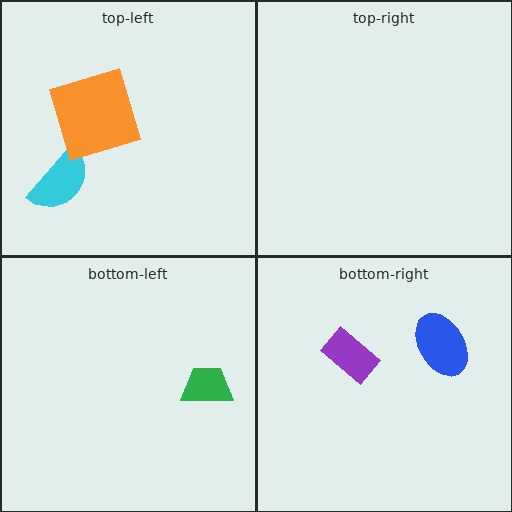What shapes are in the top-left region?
The cyan semicircle, the orange square.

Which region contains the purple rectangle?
The bottom-right region.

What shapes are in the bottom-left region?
The green trapezoid.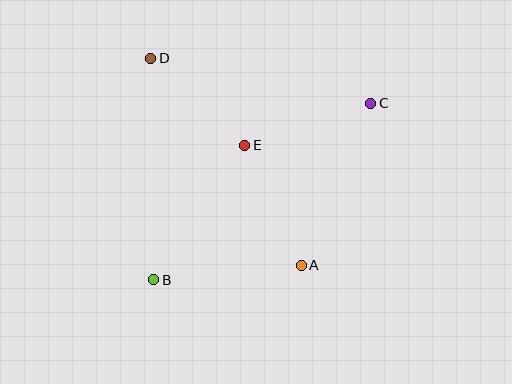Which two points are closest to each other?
Points D and E are closest to each other.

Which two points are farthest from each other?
Points B and C are farthest from each other.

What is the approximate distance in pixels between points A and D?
The distance between A and D is approximately 256 pixels.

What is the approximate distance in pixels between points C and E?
The distance between C and E is approximately 133 pixels.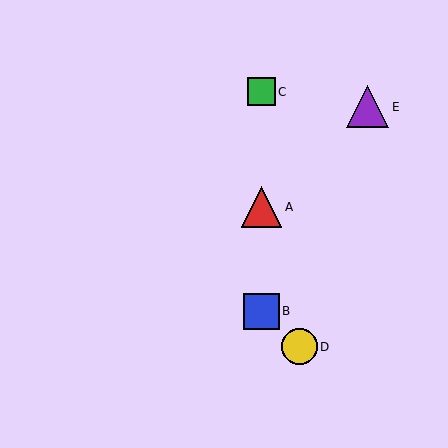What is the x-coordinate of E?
Object E is at x≈368.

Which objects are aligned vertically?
Objects A, B, C are aligned vertically.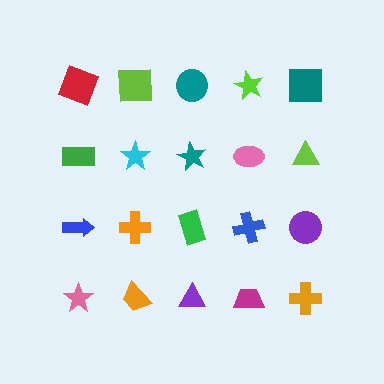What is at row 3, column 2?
An orange cross.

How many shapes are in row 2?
5 shapes.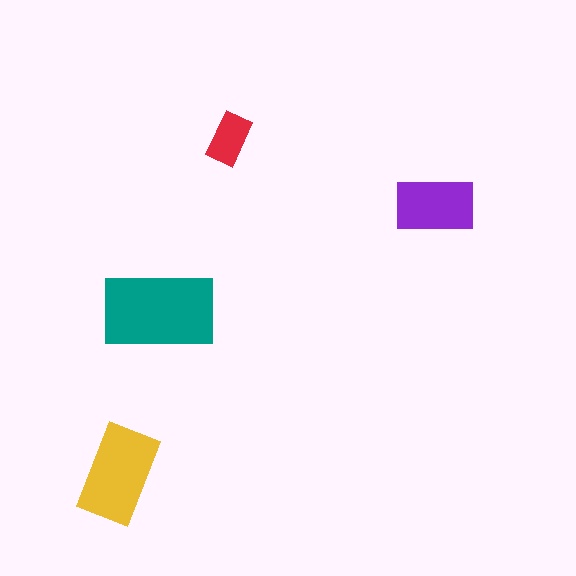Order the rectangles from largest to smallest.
the teal one, the yellow one, the purple one, the red one.